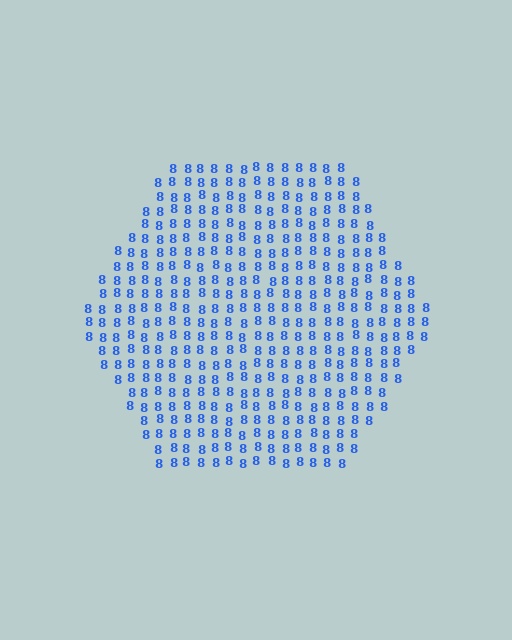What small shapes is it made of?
It is made of small digit 8's.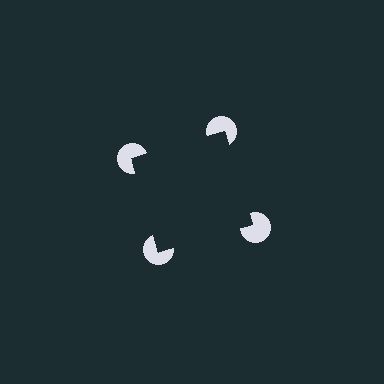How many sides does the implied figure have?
4 sides.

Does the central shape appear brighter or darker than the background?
It typically appears slightly darker than the background, even though no actual brightness change is drawn.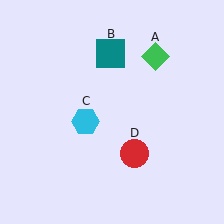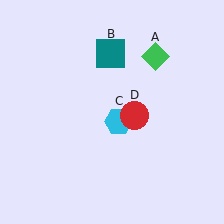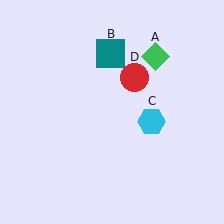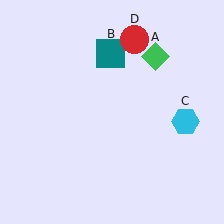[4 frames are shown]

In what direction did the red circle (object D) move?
The red circle (object D) moved up.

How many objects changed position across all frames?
2 objects changed position: cyan hexagon (object C), red circle (object D).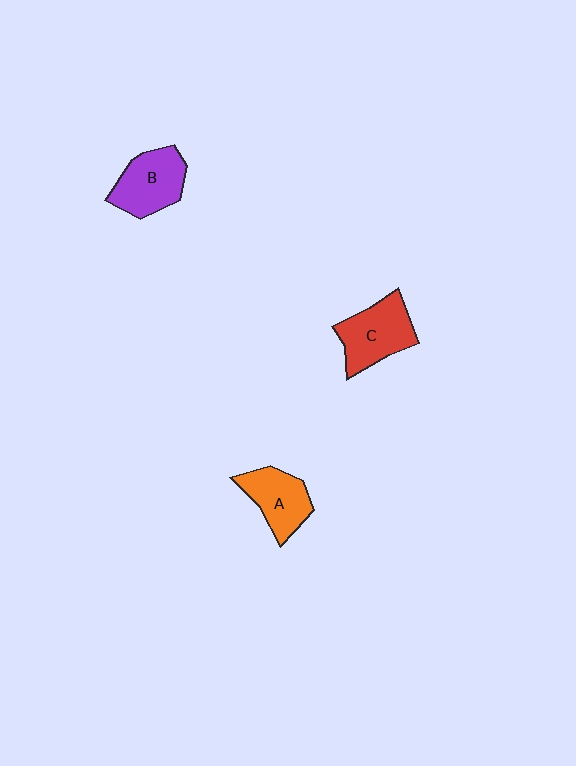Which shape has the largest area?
Shape C (red).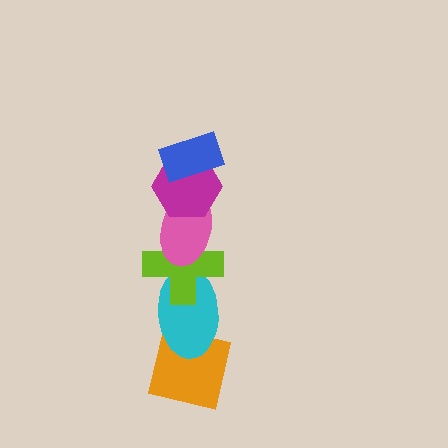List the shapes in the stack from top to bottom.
From top to bottom: the blue rectangle, the magenta hexagon, the pink ellipse, the lime cross, the cyan ellipse, the orange square.